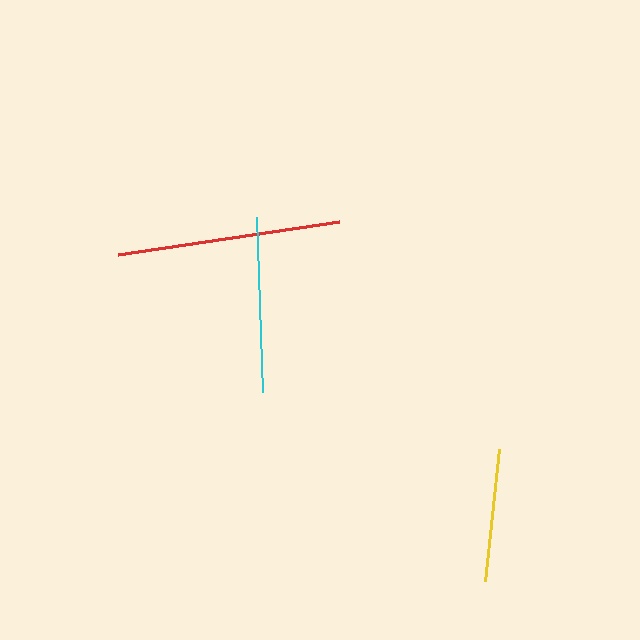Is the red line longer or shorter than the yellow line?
The red line is longer than the yellow line.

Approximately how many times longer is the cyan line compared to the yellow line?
The cyan line is approximately 1.3 times the length of the yellow line.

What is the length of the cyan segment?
The cyan segment is approximately 175 pixels long.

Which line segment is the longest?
The red line is the longest at approximately 223 pixels.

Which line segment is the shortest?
The yellow line is the shortest at approximately 133 pixels.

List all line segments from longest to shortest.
From longest to shortest: red, cyan, yellow.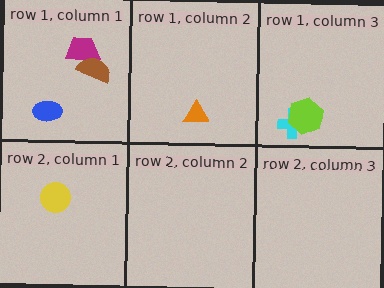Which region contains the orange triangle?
The row 1, column 2 region.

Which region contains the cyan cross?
The row 1, column 3 region.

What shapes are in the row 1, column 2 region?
The orange triangle.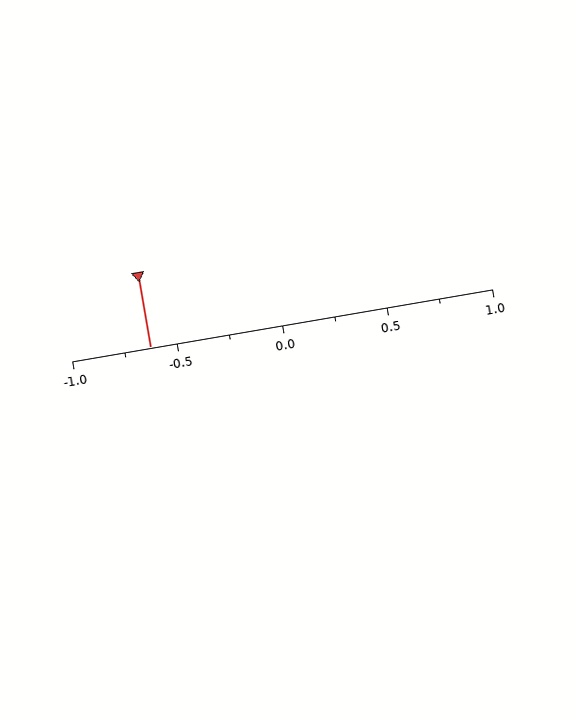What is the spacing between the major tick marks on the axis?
The major ticks are spaced 0.5 apart.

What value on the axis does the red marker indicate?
The marker indicates approximately -0.62.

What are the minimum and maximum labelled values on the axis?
The axis runs from -1.0 to 1.0.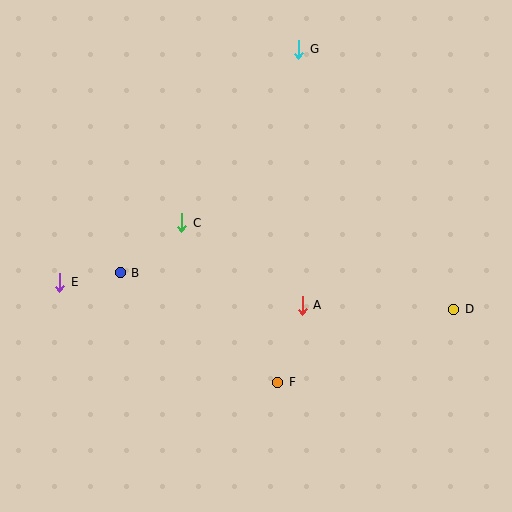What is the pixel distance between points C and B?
The distance between C and B is 79 pixels.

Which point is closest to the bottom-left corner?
Point E is closest to the bottom-left corner.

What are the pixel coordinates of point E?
Point E is at (60, 282).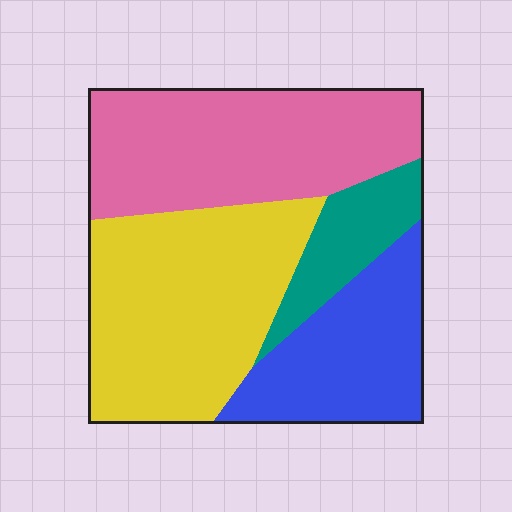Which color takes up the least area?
Teal, at roughly 10%.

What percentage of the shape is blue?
Blue takes up about one fifth (1/5) of the shape.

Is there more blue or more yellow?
Yellow.